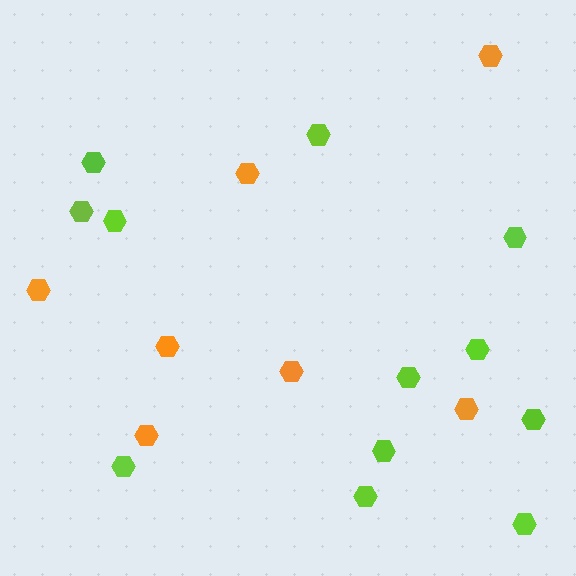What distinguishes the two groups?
There are 2 groups: one group of orange hexagons (7) and one group of lime hexagons (12).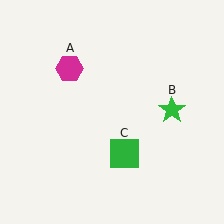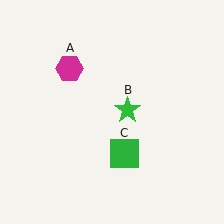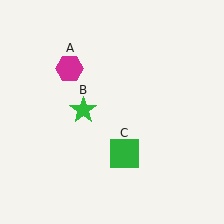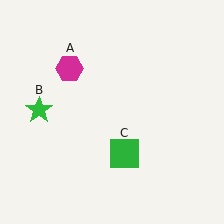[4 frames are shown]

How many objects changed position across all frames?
1 object changed position: green star (object B).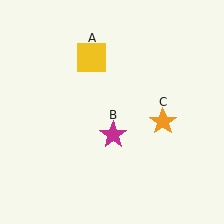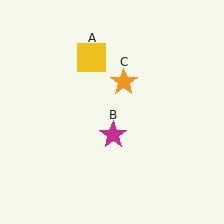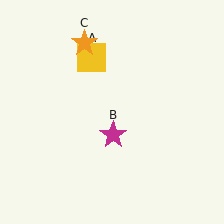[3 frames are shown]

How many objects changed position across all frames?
1 object changed position: orange star (object C).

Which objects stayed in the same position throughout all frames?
Yellow square (object A) and magenta star (object B) remained stationary.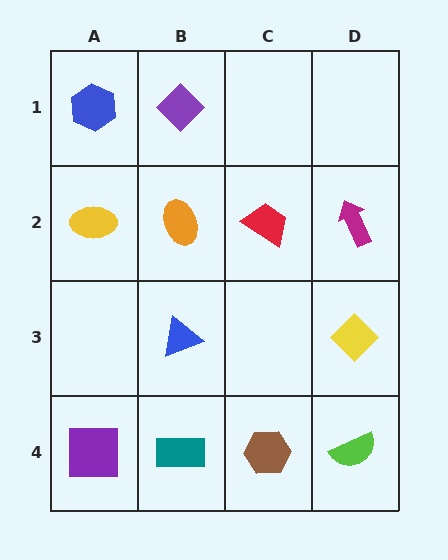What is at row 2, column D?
A magenta arrow.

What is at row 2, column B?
An orange ellipse.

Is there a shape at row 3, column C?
No, that cell is empty.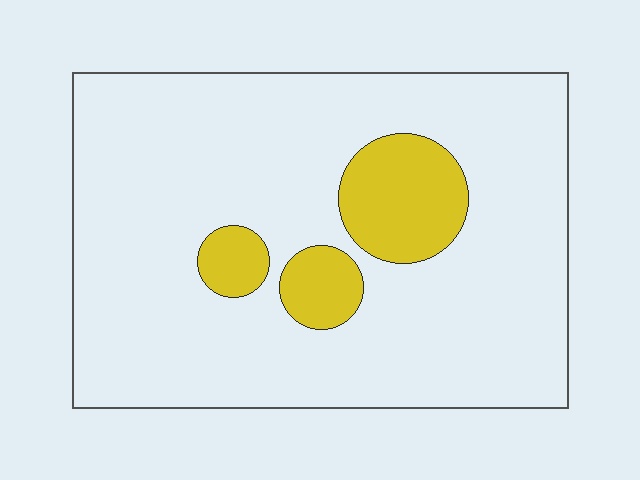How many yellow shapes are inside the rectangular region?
3.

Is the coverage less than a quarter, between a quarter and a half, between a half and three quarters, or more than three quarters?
Less than a quarter.